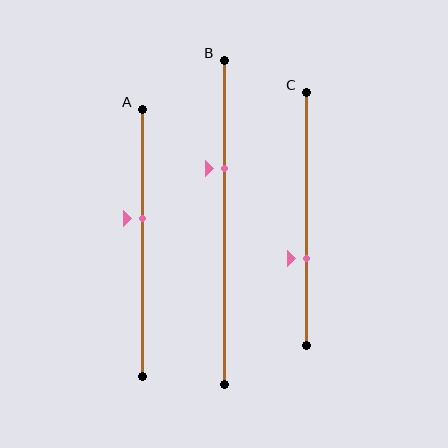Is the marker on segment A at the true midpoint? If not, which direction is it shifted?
No, the marker on segment A is shifted upward by about 9% of the segment length.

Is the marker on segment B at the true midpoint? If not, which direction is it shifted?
No, the marker on segment B is shifted upward by about 17% of the segment length.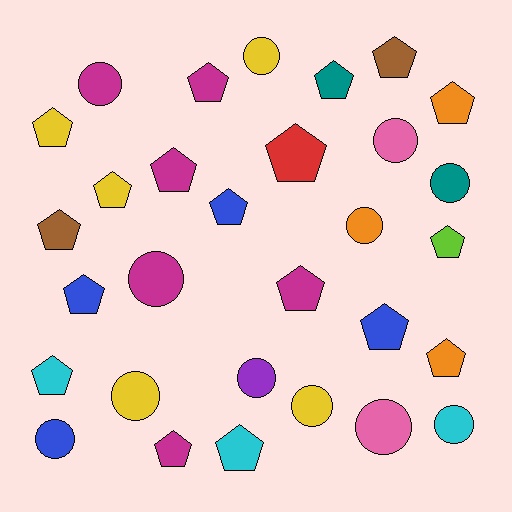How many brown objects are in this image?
There are 2 brown objects.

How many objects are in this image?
There are 30 objects.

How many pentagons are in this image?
There are 18 pentagons.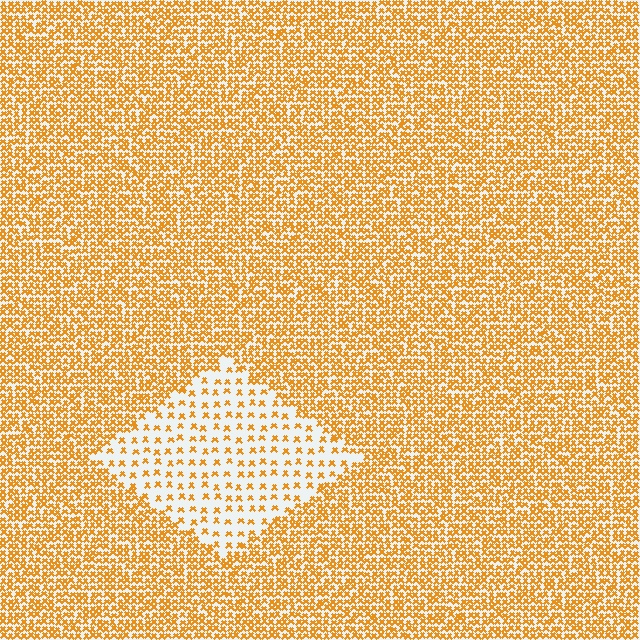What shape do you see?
I see a diamond.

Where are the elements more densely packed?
The elements are more densely packed outside the diamond boundary.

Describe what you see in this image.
The image contains small orange elements arranged at two different densities. A diamond-shaped region is visible where the elements are less densely packed than the surrounding area.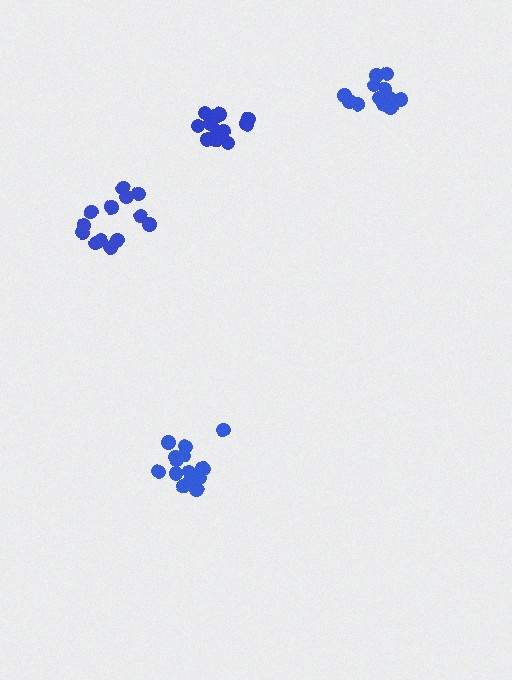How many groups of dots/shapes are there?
There are 4 groups.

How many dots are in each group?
Group 1: 12 dots, Group 2: 12 dots, Group 3: 13 dots, Group 4: 15 dots (52 total).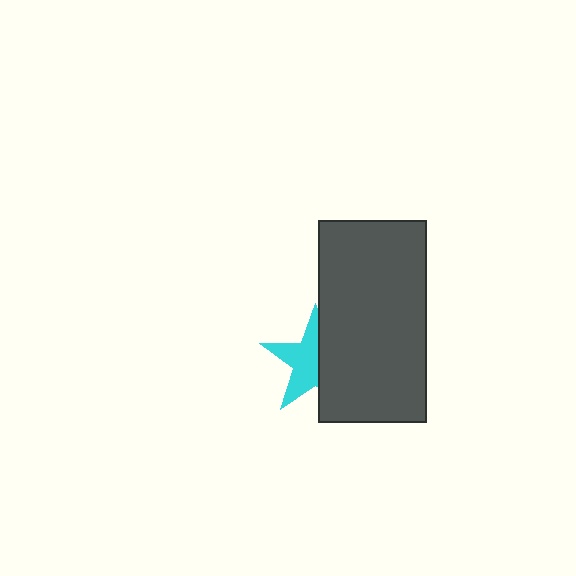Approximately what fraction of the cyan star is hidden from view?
Roughly 46% of the cyan star is hidden behind the dark gray rectangle.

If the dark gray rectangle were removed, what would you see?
You would see the complete cyan star.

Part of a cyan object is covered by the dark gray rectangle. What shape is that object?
It is a star.